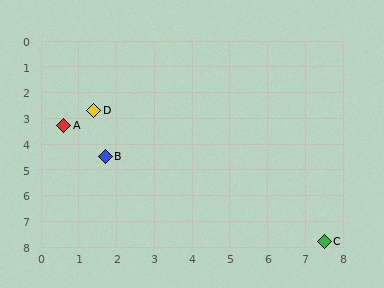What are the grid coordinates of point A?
Point A is at approximately (0.6, 3.3).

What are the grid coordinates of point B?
Point B is at approximately (1.7, 4.5).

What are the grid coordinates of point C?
Point C is at approximately (7.5, 7.8).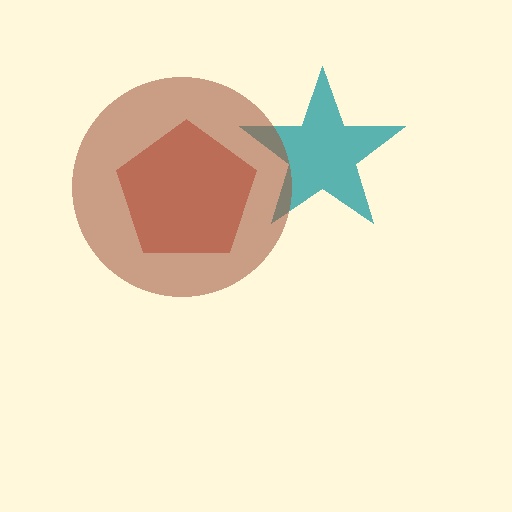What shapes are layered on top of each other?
The layered shapes are: a teal star, a red pentagon, a brown circle.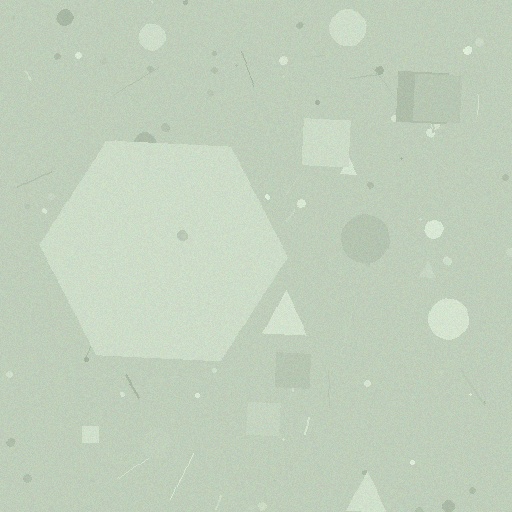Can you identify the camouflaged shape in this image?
The camouflaged shape is a hexagon.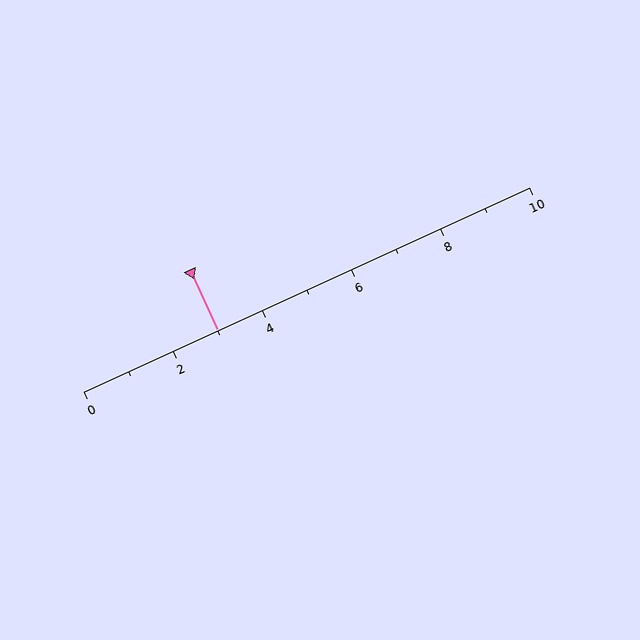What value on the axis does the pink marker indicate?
The marker indicates approximately 3.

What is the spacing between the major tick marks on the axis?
The major ticks are spaced 2 apart.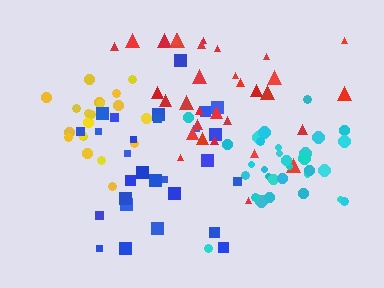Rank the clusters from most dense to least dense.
yellow, cyan, red, blue.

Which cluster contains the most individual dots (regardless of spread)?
Red (33).